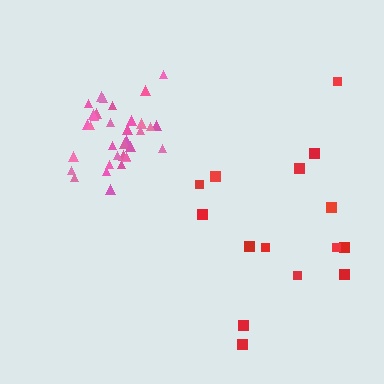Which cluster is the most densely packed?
Pink.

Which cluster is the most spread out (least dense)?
Red.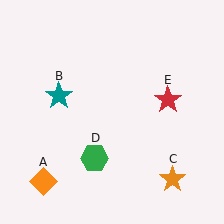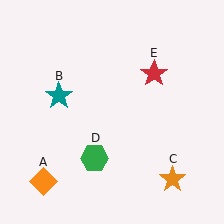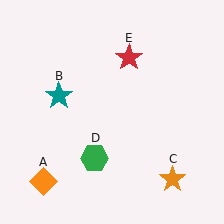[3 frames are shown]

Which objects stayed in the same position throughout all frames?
Orange diamond (object A) and teal star (object B) and orange star (object C) and green hexagon (object D) remained stationary.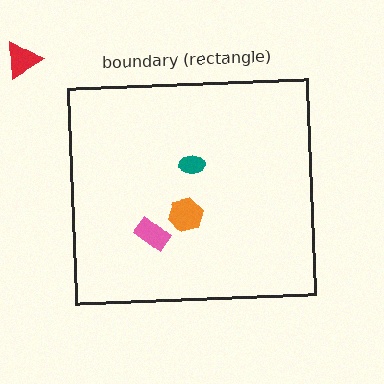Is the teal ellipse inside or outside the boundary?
Inside.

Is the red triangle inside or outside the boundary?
Outside.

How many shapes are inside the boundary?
3 inside, 1 outside.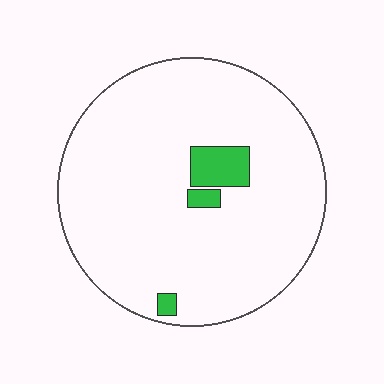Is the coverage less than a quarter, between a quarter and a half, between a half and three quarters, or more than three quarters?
Less than a quarter.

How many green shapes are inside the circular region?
3.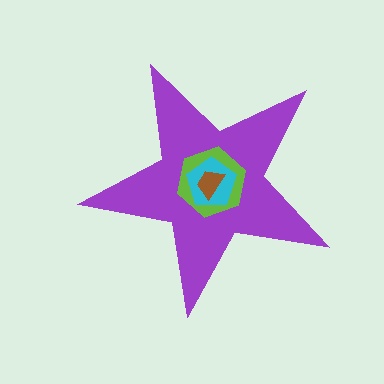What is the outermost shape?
The purple star.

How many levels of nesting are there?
4.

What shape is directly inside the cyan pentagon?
The brown trapezoid.